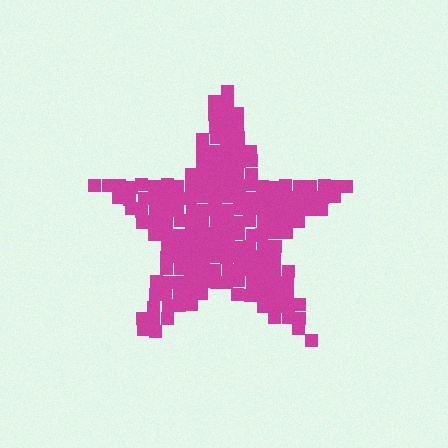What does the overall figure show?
The overall figure shows a star.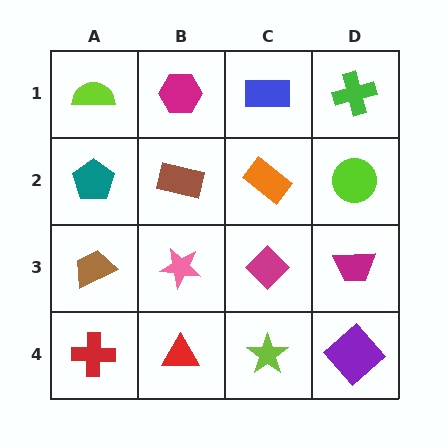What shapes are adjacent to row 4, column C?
A magenta diamond (row 3, column C), a red triangle (row 4, column B), a purple diamond (row 4, column D).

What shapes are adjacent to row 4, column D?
A magenta trapezoid (row 3, column D), a lime star (row 4, column C).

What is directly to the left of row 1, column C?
A magenta hexagon.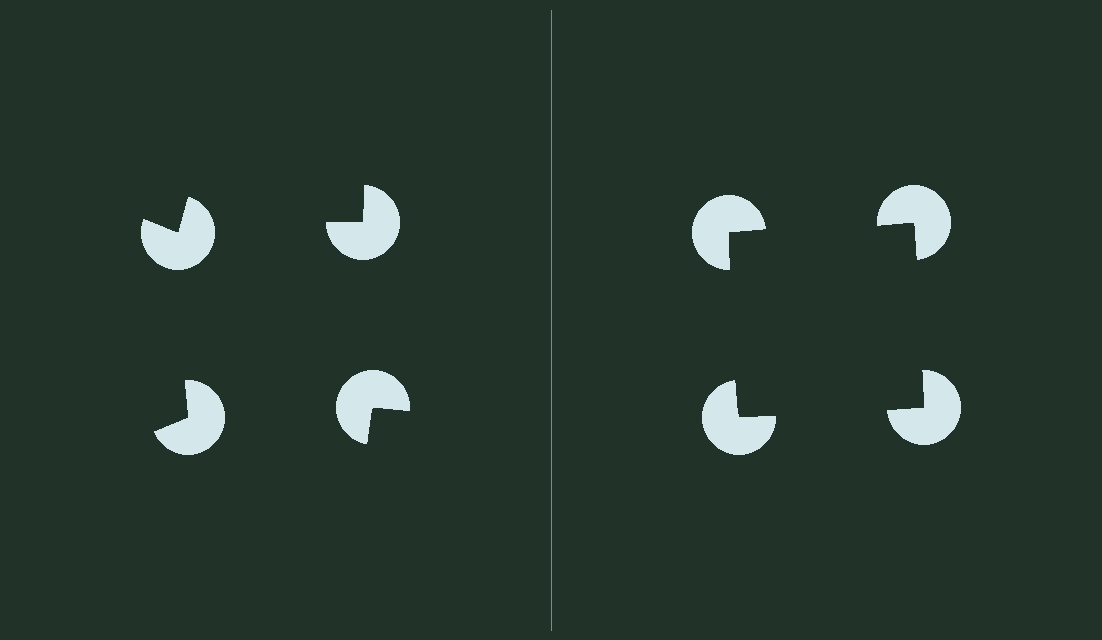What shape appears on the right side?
An illusory square.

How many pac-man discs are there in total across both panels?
8 — 4 on each side.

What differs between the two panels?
The pac-man discs are positioned identically on both sides; only the wedge orientations differ. On the right they align to a square; on the left they are misaligned.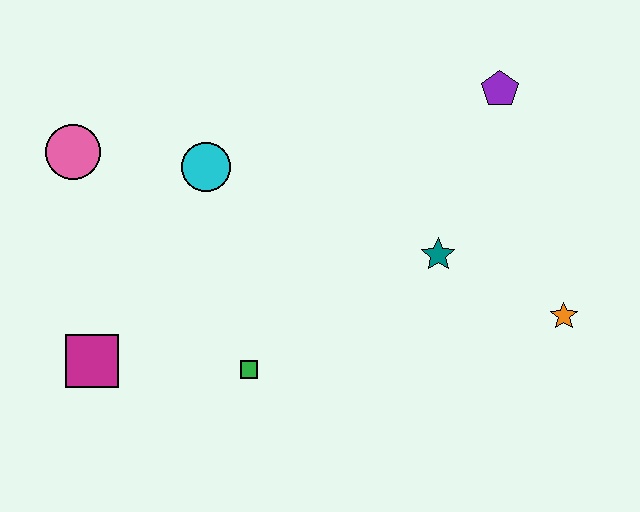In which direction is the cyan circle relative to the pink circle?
The cyan circle is to the right of the pink circle.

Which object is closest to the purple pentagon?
The teal star is closest to the purple pentagon.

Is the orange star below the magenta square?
No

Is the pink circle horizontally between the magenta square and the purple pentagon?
No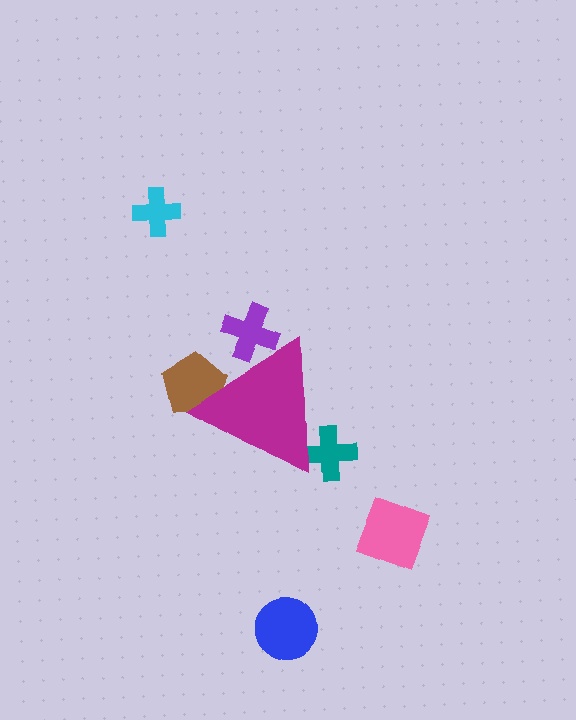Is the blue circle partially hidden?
No, the blue circle is fully visible.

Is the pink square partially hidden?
No, the pink square is fully visible.